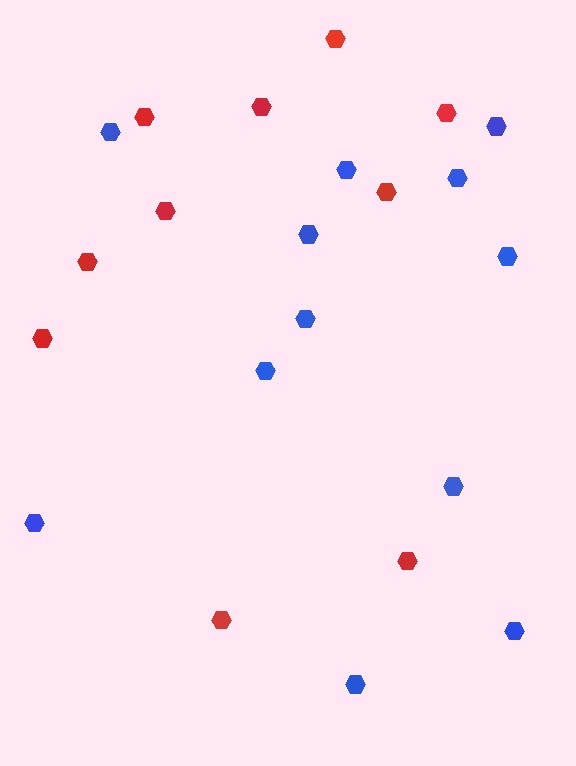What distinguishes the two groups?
There are 2 groups: one group of red hexagons (10) and one group of blue hexagons (12).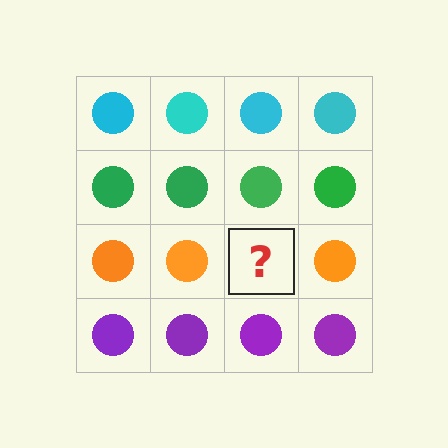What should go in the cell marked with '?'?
The missing cell should contain an orange circle.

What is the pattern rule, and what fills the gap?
The rule is that each row has a consistent color. The gap should be filled with an orange circle.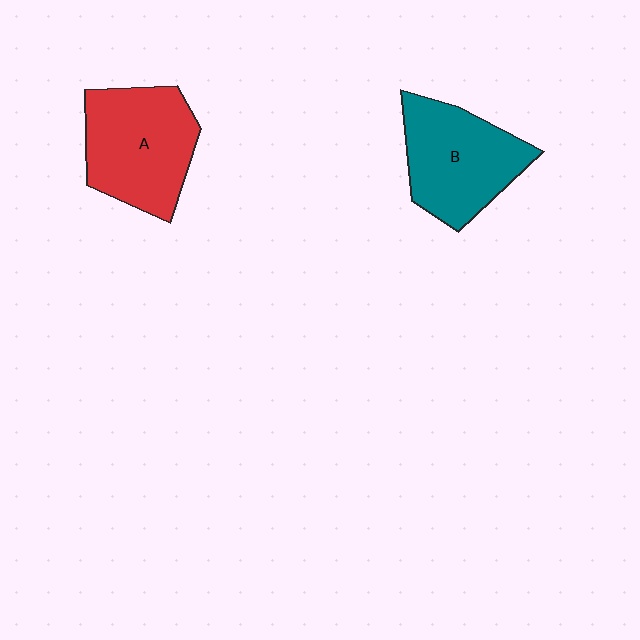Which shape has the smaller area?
Shape B (teal).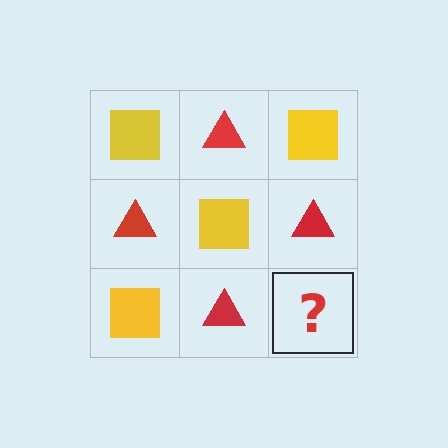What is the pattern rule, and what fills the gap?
The rule is that it alternates yellow square and red triangle in a checkerboard pattern. The gap should be filled with a yellow square.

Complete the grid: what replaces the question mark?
The question mark should be replaced with a yellow square.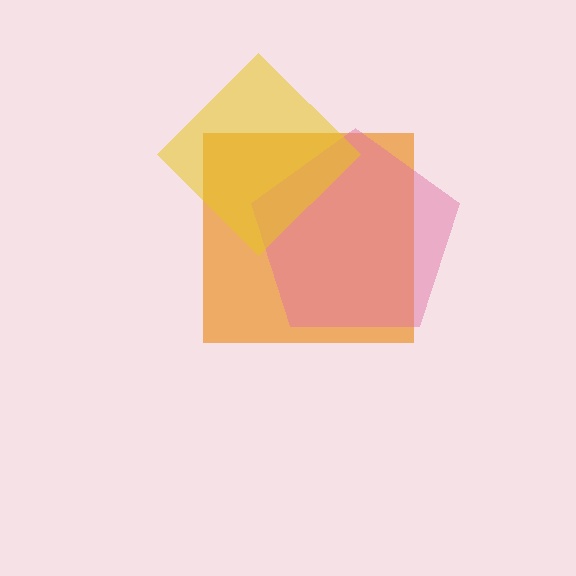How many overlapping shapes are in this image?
There are 3 overlapping shapes in the image.